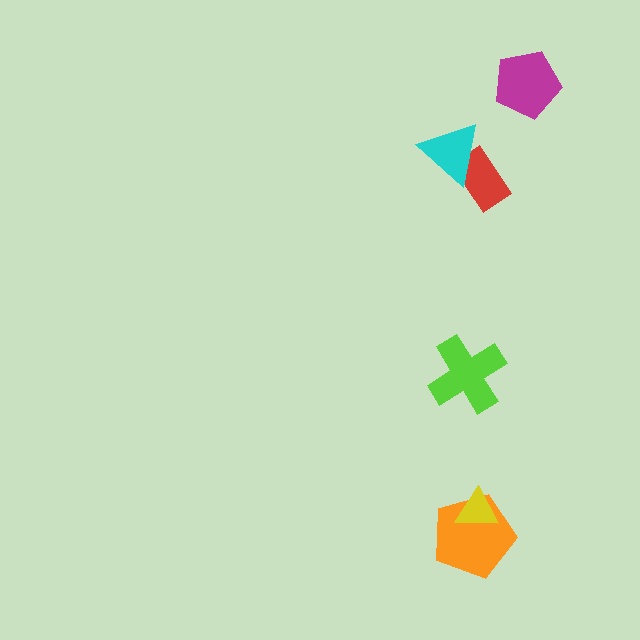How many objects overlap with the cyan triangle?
1 object overlaps with the cyan triangle.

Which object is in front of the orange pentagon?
The yellow triangle is in front of the orange pentagon.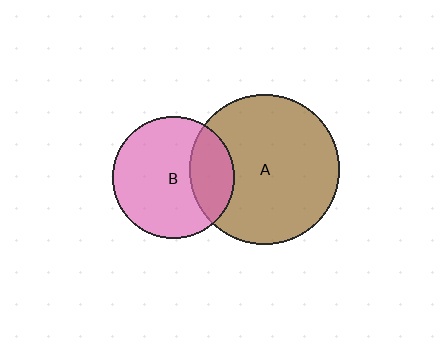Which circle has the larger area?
Circle A (brown).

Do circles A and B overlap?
Yes.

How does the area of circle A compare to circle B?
Approximately 1.5 times.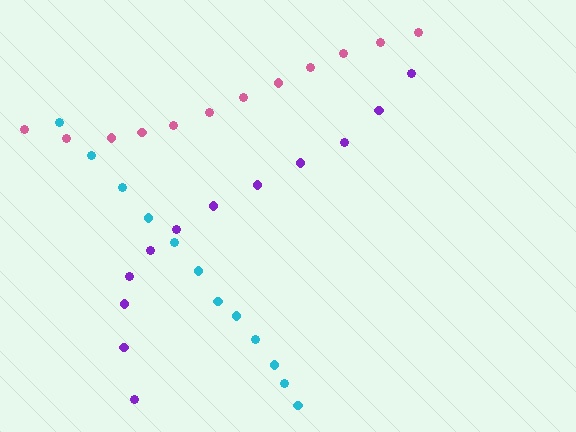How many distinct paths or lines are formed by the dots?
There are 3 distinct paths.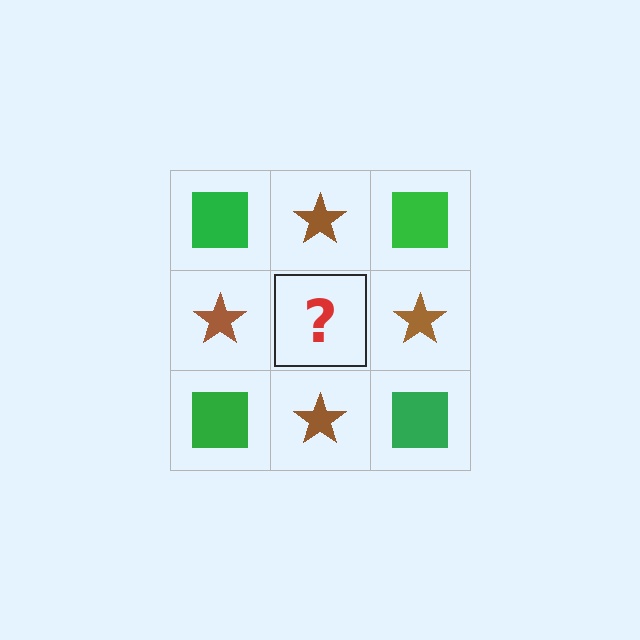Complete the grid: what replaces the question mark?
The question mark should be replaced with a green square.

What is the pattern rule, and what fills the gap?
The rule is that it alternates green square and brown star in a checkerboard pattern. The gap should be filled with a green square.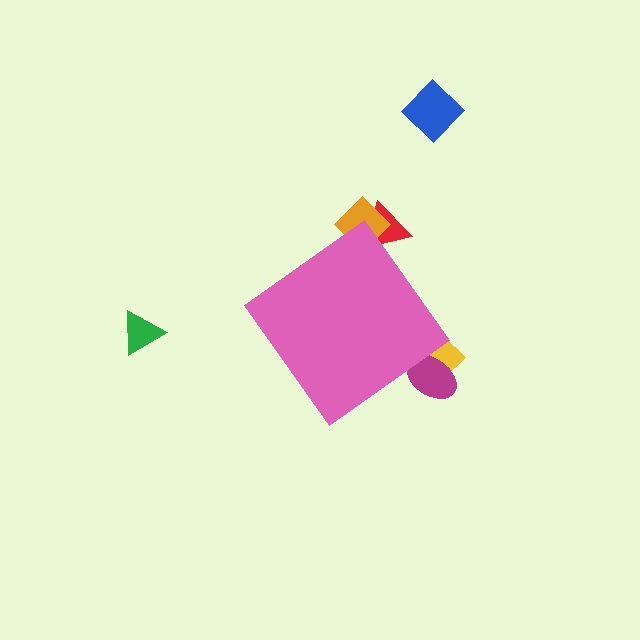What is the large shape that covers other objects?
A pink diamond.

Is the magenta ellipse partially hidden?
Yes, the magenta ellipse is partially hidden behind the pink diamond.